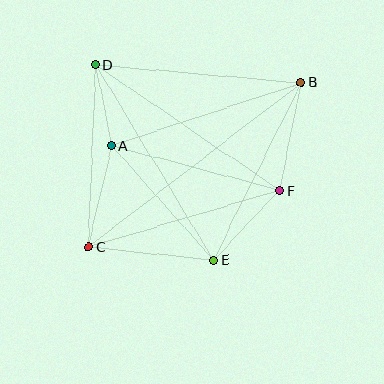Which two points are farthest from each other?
Points B and C are farthest from each other.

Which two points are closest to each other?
Points A and D are closest to each other.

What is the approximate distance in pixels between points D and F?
The distance between D and F is approximately 223 pixels.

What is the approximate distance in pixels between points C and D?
The distance between C and D is approximately 182 pixels.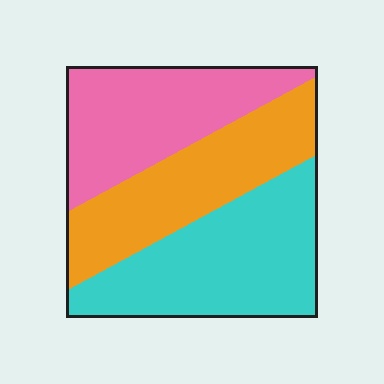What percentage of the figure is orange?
Orange covers around 30% of the figure.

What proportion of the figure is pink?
Pink takes up between a quarter and a half of the figure.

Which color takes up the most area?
Cyan, at roughly 40%.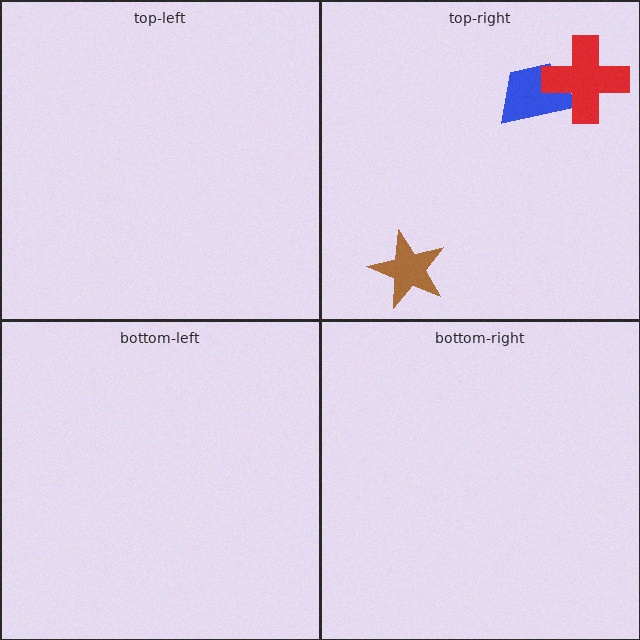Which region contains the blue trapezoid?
The top-right region.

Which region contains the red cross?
The top-right region.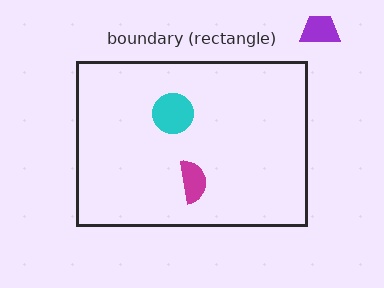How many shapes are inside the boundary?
2 inside, 1 outside.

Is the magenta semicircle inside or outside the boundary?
Inside.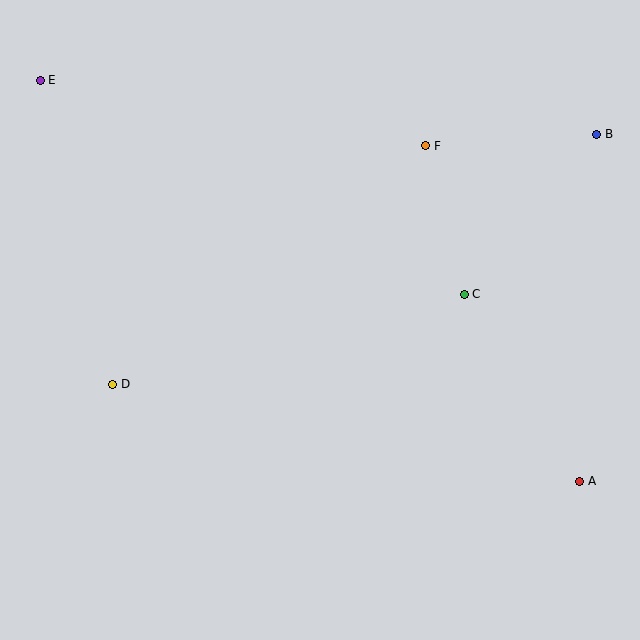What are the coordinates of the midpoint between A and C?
The midpoint between A and C is at (522, 388).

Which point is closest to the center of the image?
Point C at (464, 294) is closest to the center.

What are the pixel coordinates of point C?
Point C is at (464, 294).